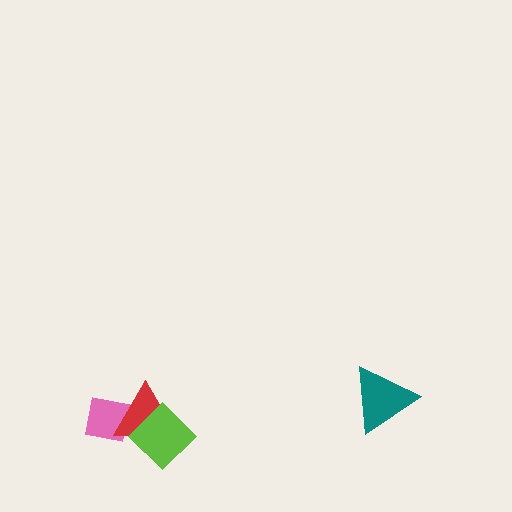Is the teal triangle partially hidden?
No, no other shape covers it.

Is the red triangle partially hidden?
Yes, it is partially covered by another shape.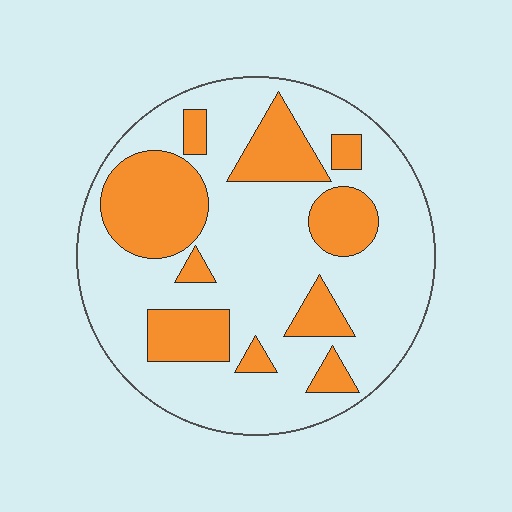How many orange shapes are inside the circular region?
10.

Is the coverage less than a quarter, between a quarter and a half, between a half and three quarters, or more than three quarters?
Between a quarter and a half.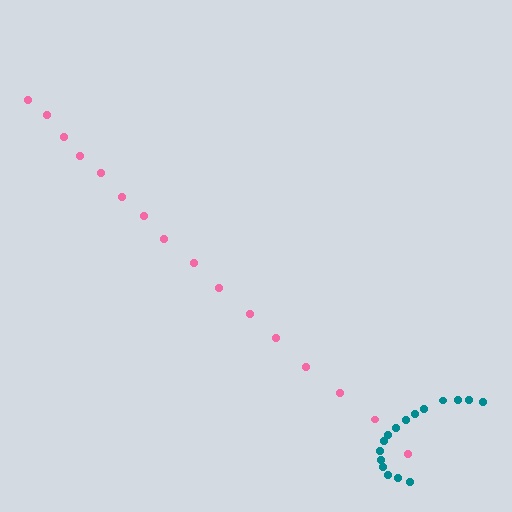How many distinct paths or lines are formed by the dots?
There are 2 distinct paths.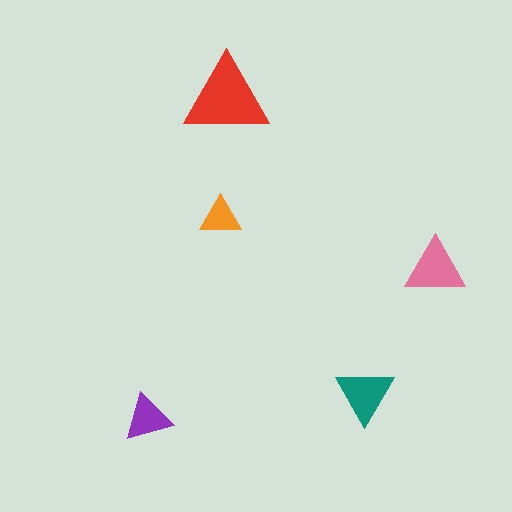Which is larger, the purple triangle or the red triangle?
The red one.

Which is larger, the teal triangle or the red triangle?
The red one.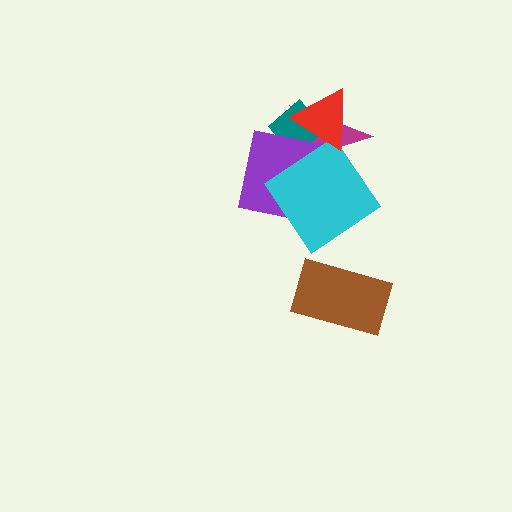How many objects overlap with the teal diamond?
3 objects overlap with the teal diamond.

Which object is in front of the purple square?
The cyan diamond is in front of the purple square.